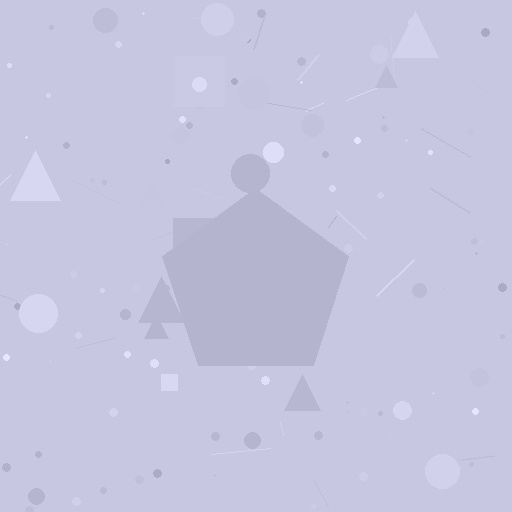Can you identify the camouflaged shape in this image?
The camouflaged shape is a pentagon.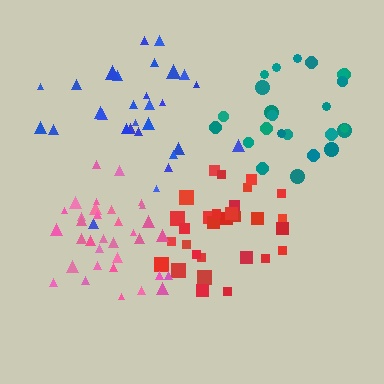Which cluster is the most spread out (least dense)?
Teal.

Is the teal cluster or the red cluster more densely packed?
Red.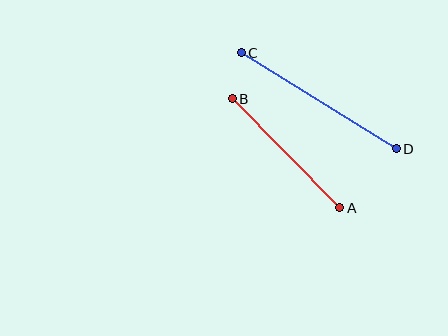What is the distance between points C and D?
The distance is approximately 183 pixels.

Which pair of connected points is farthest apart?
Points C and D are farthest apart.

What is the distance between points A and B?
The distance is approximately 153 pixels.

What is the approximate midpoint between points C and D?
The midpoint is at approximately (319, 101) pixels.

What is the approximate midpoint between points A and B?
The midpoint is at approximately (286, 153) pixels.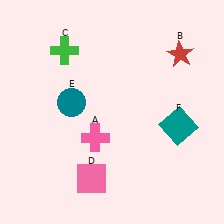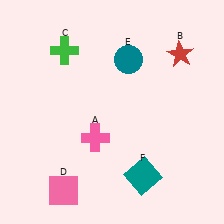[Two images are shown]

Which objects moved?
The objects that moved are: the pink square (D), the teal circle (E), the teal square (F).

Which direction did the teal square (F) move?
The teal square (F) moved down.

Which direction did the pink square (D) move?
The pink square (D) moved left.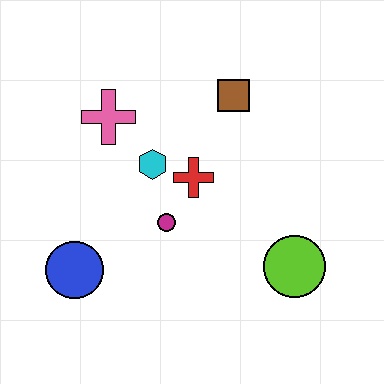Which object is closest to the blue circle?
The magenta circle is closest to the blue circle.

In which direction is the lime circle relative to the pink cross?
The lime circle is to the right of the pink cross.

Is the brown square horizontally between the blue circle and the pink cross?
No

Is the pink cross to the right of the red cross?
No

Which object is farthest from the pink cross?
The lime circle is farthest from the pink cross.